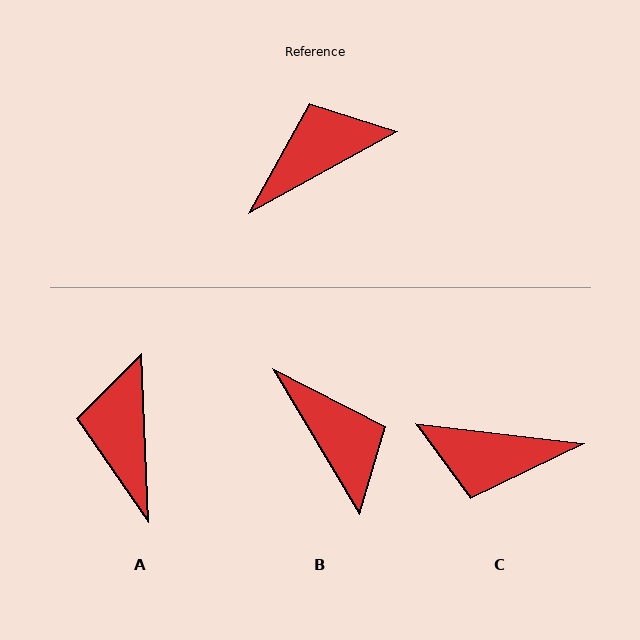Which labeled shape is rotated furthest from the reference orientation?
C, about 144 degrees away.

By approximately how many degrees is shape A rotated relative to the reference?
Approximately 63 degrees counter-clockwise.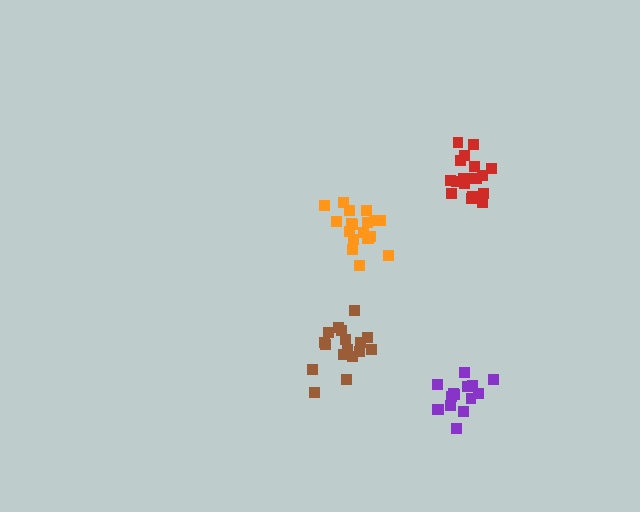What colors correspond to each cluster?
The clusters are colored: purple, red, orange, brown.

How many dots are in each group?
Group 1: 15 dots, Group 2: 19 dots, Group 3: 19 dots, Group 4: 17 dots (70 total).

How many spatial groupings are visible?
There are 4 spatial groupings.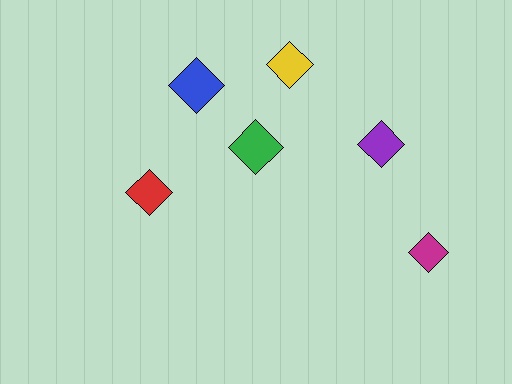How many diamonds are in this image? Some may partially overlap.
There are 6 diamonds.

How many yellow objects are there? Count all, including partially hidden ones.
There is 1 yellow object.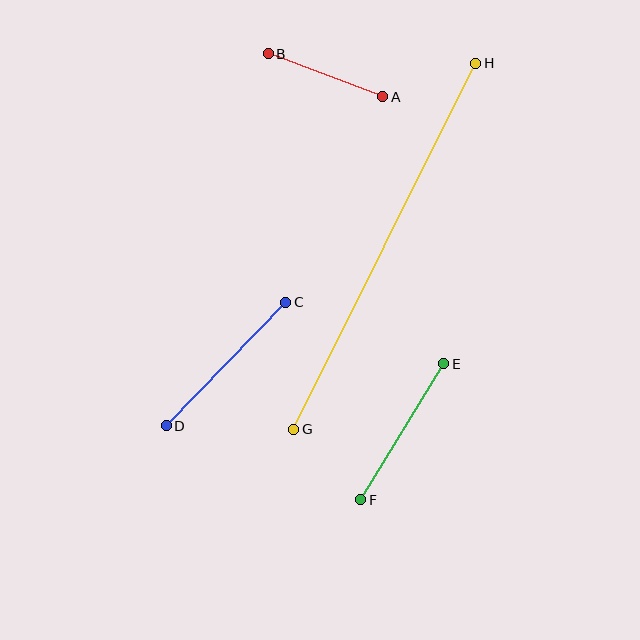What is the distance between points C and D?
The distance is approximately 172 pixels.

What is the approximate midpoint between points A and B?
The midpoint is at approximately (326, 75) pixels.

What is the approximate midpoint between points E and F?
The midpoint is at approximately (402, 432) pixels.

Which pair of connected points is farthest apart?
Points G and H are farthest apart.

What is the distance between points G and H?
The distance is approximately 409 pixels.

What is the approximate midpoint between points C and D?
The midpoint is at approximately (226, 364) pixels.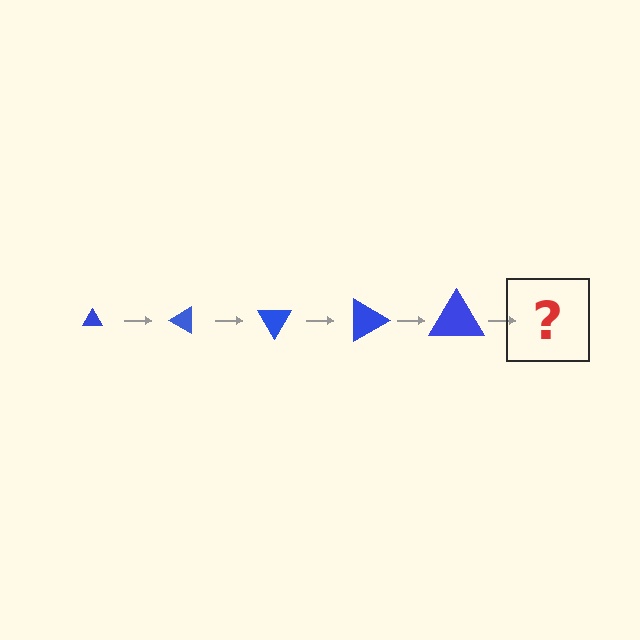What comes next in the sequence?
The next element should be a triangle, larger than the previous one and rotated 150 degrees from the start.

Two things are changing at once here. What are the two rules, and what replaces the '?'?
The two rules are that the triangle grows larger each step and it rotates 30 degrees each step. The '?' should be a triangle, larger than the previous one and rotated 150 degrees from the start.